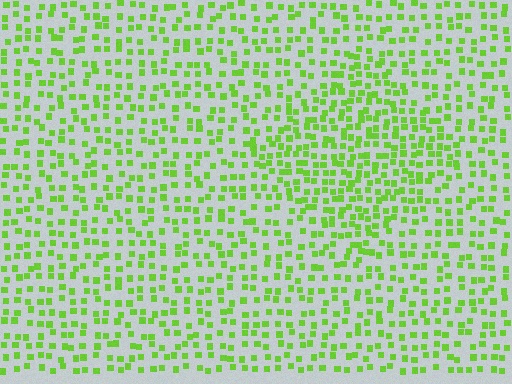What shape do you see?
I see a diamond.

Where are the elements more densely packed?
The elements are more densely packed inside the diamond boundary.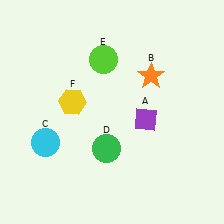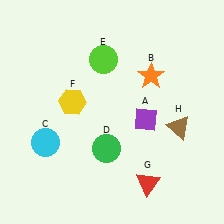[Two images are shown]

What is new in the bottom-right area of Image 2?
A red triangle (G) was added in the bottom-right area of Image 2.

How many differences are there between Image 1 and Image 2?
There are 2 differences between the two images.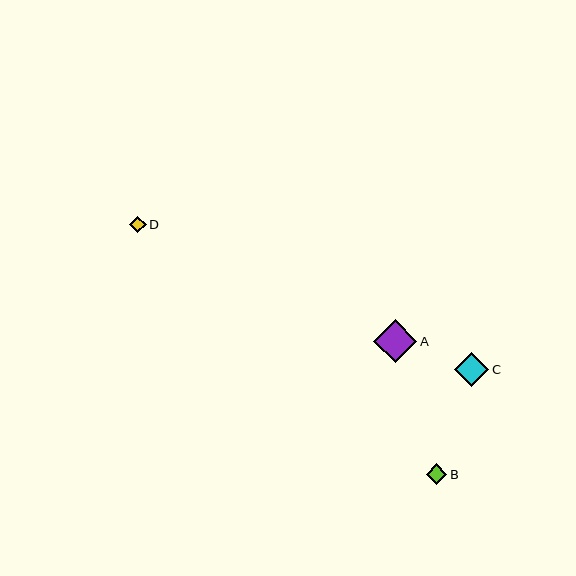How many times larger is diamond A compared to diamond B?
Diamond A is approximately 2.1 times the size of diamond B.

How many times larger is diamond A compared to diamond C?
Diamond A is approximately 1.3 times the size of diamond C.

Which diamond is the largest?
Diamond A is the largest with a size of approximately 43 pixels.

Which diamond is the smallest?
Diamond D is the smallest with a size of approximately 16 pixels.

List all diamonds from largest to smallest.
From largest to smallest: A, C, B, D.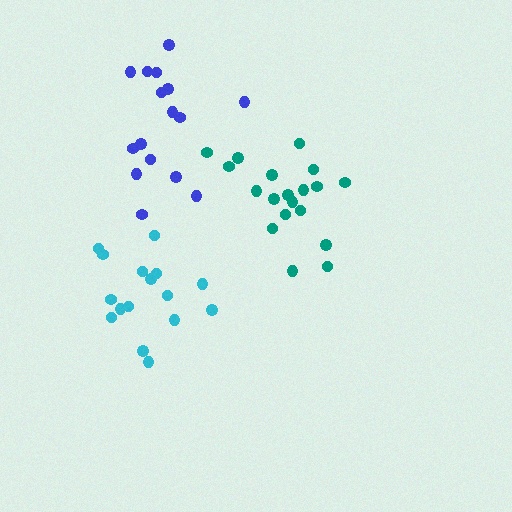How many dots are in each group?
Group 1: 16 dots, Group 2: 19 dots, Group 3: 16 dots (51 total).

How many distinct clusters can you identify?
There are 3 distinct clusters.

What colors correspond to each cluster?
The clusters are colored: blue, teal, cyan.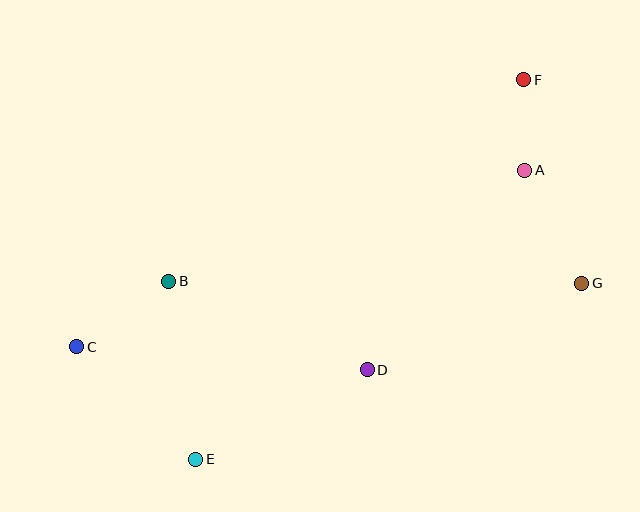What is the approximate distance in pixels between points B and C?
The distance between B and C is approximately 113 pixels.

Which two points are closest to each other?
Points A and F are closest to each other.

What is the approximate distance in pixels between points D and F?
The distance between D and F is approximately 330 pixels.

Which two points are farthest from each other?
Points C and F are farthest from each other.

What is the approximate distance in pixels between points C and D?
The distance between C and D is approximately 291 pixels.